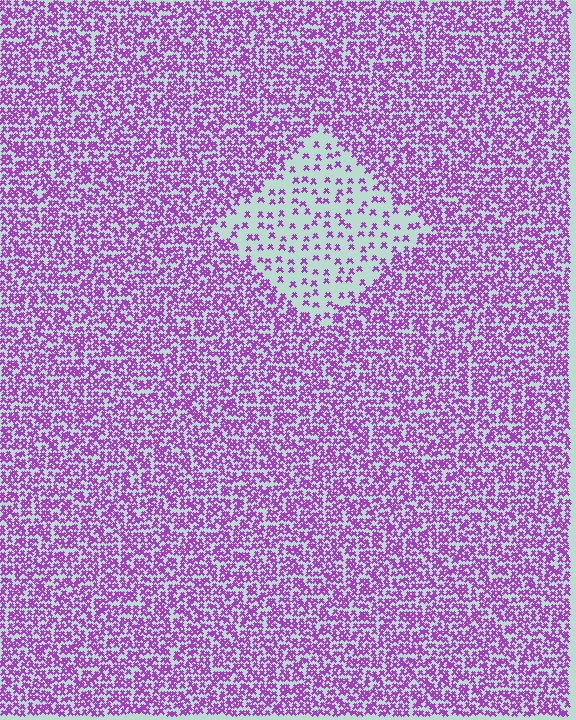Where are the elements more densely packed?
The elements are more densely packed outside the diamond boundary.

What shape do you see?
I see a diamond.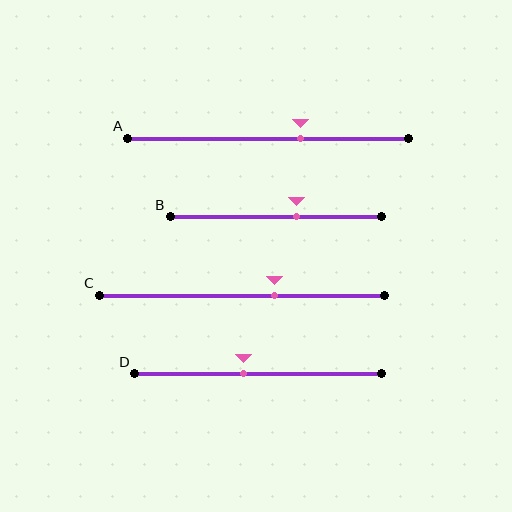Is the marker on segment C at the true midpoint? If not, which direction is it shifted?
No, the marker on segment C is shifted to the right by about 11% of the segment length.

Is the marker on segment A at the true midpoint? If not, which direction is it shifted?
No, the marker on segment A is shifted to the right by about 12% of the segment length.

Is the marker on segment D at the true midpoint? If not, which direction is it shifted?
No, the marker on segment D is shifted to the left by about 6% of the segment length.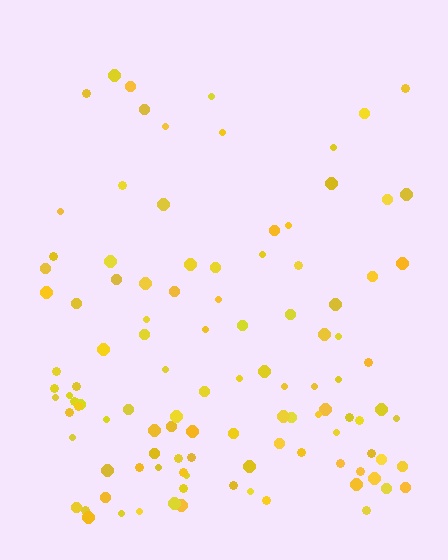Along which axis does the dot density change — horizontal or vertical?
Vertical.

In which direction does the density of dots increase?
From top to bottom, with the bottom side densest.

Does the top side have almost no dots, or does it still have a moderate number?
Still a moderate number, just noticeably fewer than the bottom.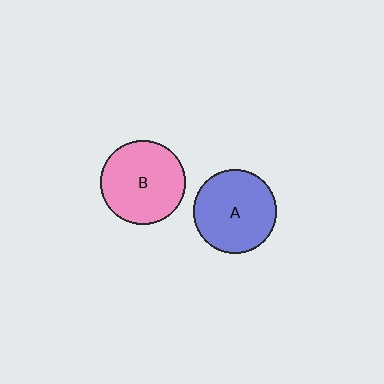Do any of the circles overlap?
No, none of the circles overlap.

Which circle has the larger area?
Circle B (pink).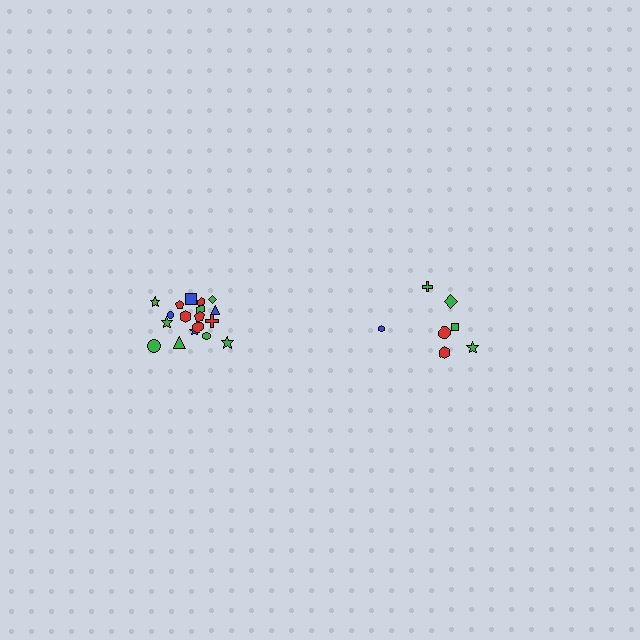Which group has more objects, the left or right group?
The left group.